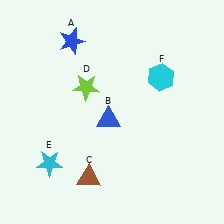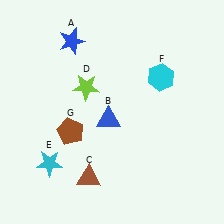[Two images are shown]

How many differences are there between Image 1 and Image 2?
There is 1 difference between the two images.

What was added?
A brown pentagon (G) was added in Image 2.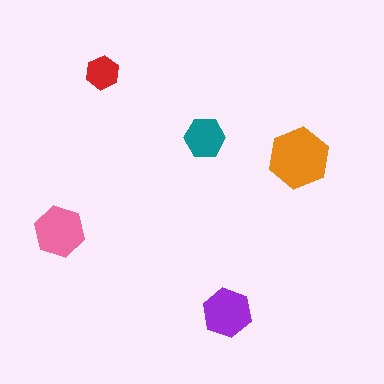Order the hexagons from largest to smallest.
the orange one, the pink one, the purple one, the teal one, the red one.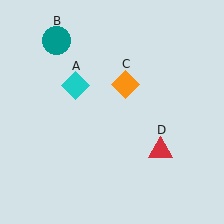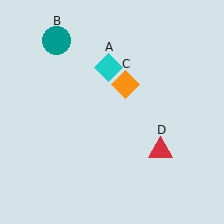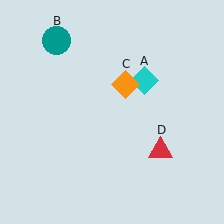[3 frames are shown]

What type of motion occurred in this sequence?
The cyan diamond (object A) rotated clockwise around the center of the scene.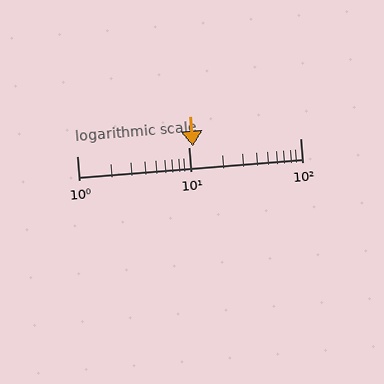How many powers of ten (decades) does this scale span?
The scale spans 2 decades, from 1 to 100.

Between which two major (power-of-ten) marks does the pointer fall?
The pointer is between 10 and 100.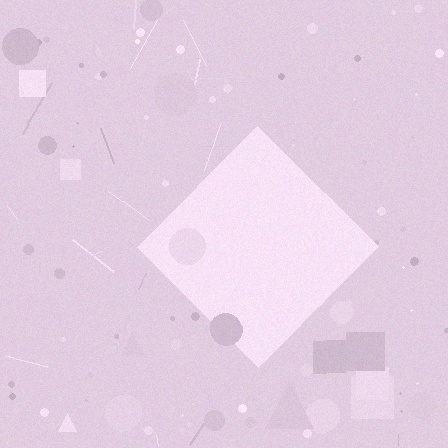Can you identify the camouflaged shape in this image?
The camouflaged shape is a diamond.